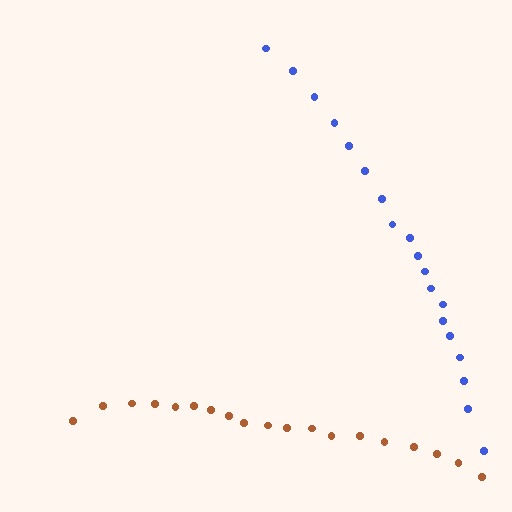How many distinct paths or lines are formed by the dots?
There are 2 distinct paths.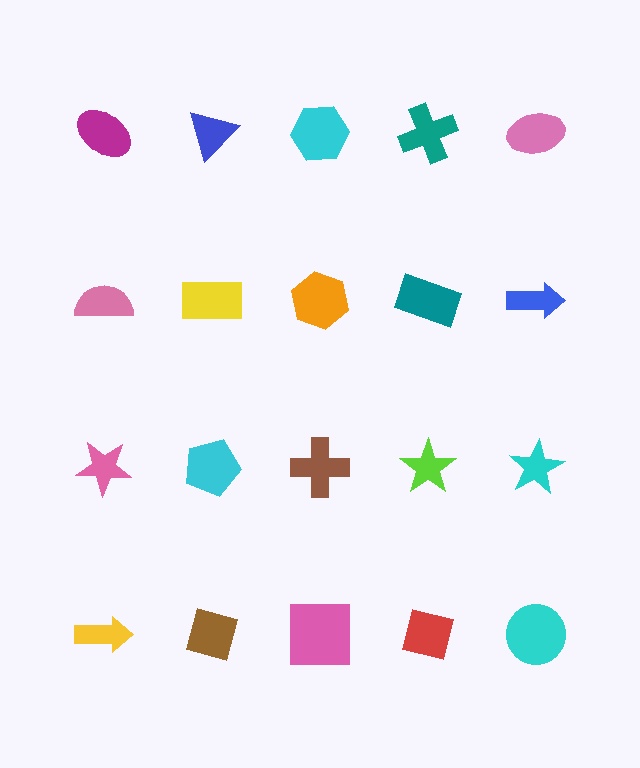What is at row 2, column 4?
A teal rectangle.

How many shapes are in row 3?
5 shapes.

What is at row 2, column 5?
A blue arrow.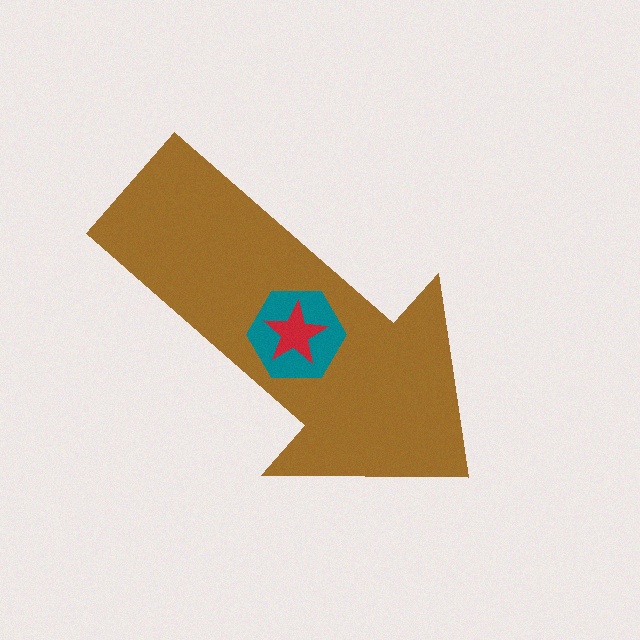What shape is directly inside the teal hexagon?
The red star.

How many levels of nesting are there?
3.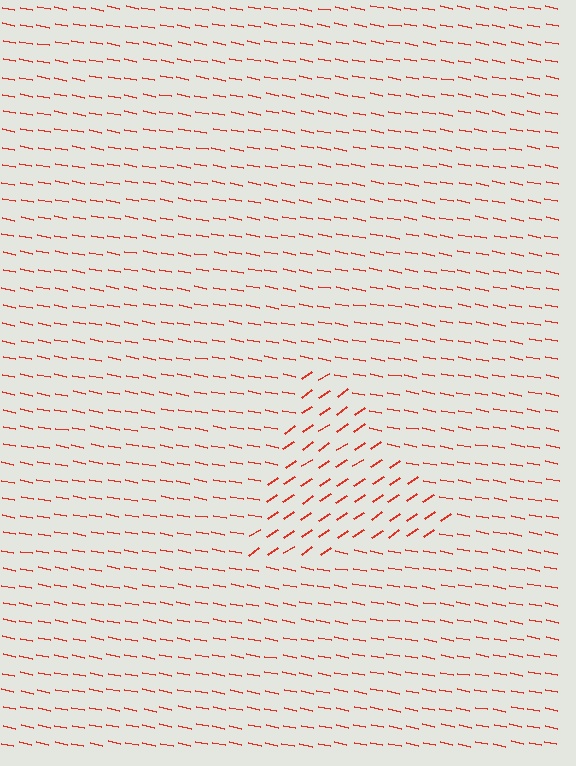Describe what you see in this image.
The image is filled with small red line segments. A triangle region in the image has lines oriented differently from the surrounding lines, creating a visible texture boundary.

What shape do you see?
I see a triangle.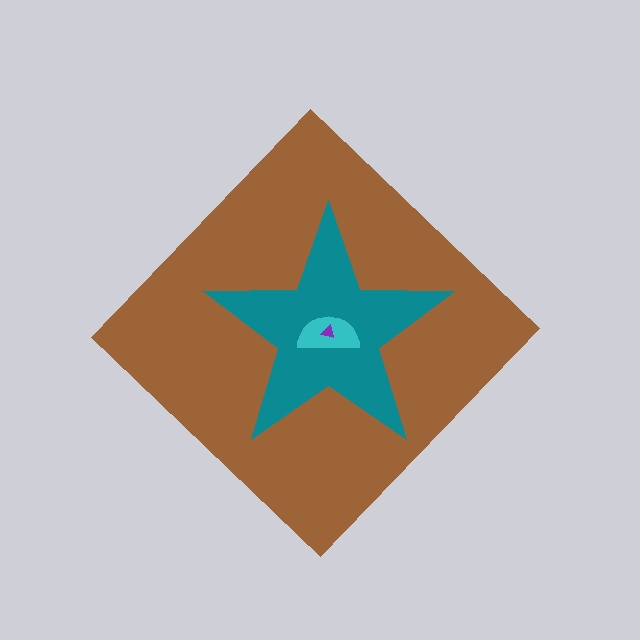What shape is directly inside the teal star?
The cyan semicircle.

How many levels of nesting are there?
4.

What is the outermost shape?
The brown diamond.